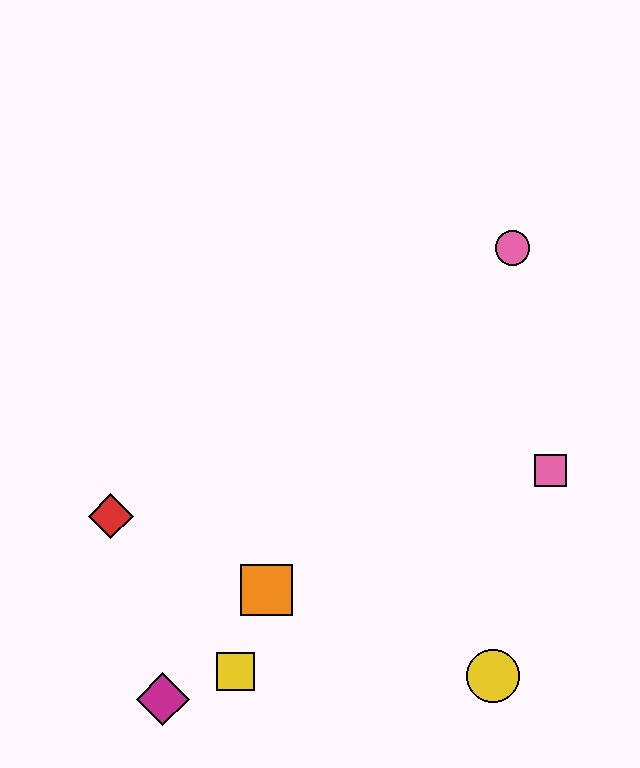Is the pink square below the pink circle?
Yes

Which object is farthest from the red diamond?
The pink circle is farthest from the red diamond.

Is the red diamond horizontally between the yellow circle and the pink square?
No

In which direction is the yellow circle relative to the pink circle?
The yellow circle is below the pink circle.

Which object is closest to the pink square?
The yellow circle is closest to the pink square.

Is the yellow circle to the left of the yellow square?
No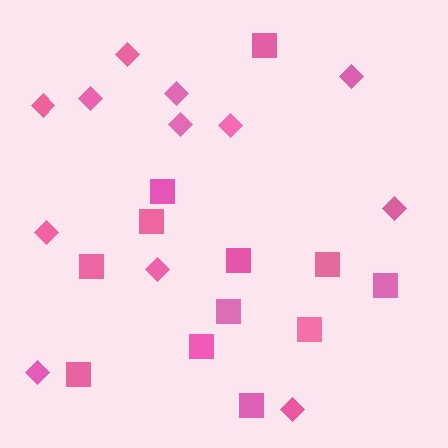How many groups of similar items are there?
There are 2 groups: one group of squares (12) and one group of diamonds (12).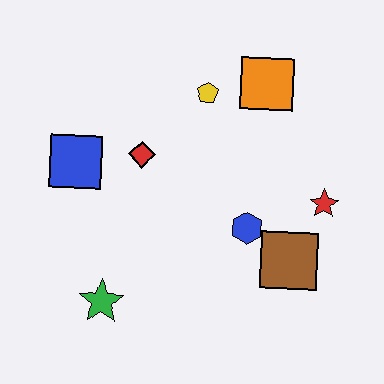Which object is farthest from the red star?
The blue square is farthest from the red star.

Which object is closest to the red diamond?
The blue square is closest to the red diamond.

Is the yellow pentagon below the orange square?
Yes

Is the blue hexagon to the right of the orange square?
No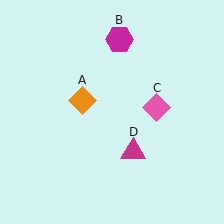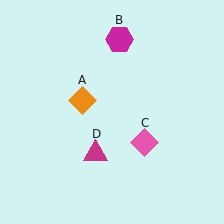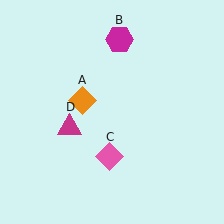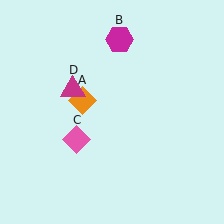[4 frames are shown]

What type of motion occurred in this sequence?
The pink diamond (object C), magenta triangle (object D) rotated clockwise around the center of the scene.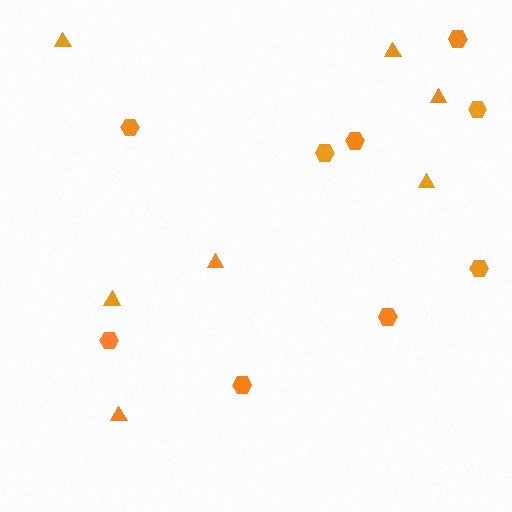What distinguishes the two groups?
There are 2 groups: one group of triangles (7) and one group of hexagons (9).